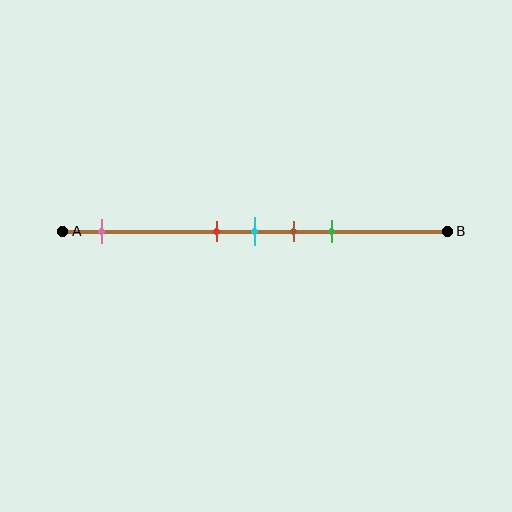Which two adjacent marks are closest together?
The red and cyan marks are the closest adjacent pair.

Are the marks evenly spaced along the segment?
No, the marks are not evenly spaced.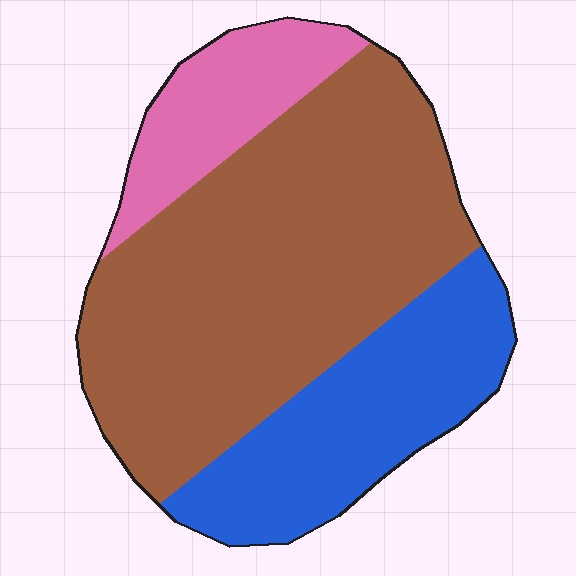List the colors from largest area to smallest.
From largest to smallest: brown, blue, pink.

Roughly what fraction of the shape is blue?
Blue takes up between a sixth and a third of the shape.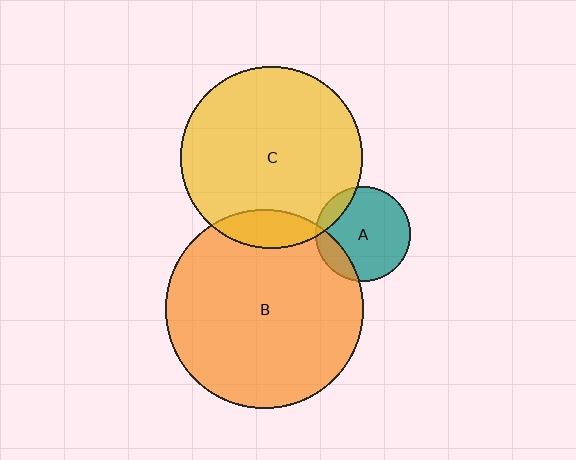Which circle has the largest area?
Circle B (orange).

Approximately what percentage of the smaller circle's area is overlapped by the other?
Approximately 15%.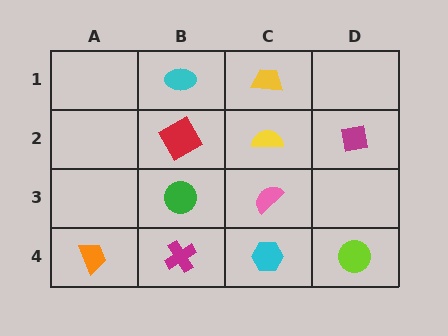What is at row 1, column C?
A yellow trapezoid.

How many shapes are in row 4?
4 shapes.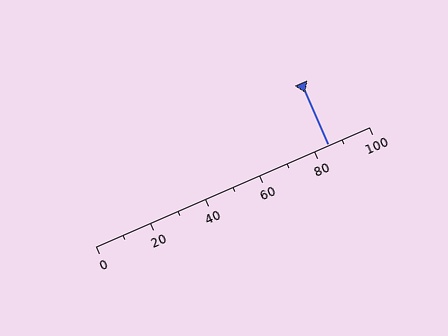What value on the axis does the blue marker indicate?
The marker indicates approximately 85.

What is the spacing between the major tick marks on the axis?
The major ticks are spaced 20 apart.